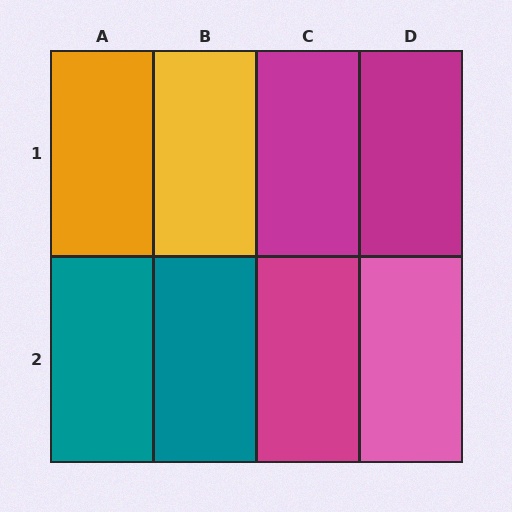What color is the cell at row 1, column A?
Orange.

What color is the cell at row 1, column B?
Yellow.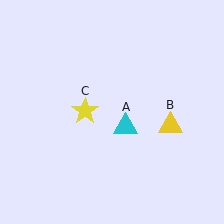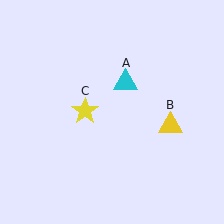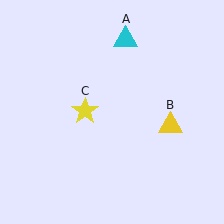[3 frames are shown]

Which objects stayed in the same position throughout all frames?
Yellow triangle (object B) and yellow star (object C) remained stationary.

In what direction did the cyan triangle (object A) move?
The cyan triangle (object A) moved up.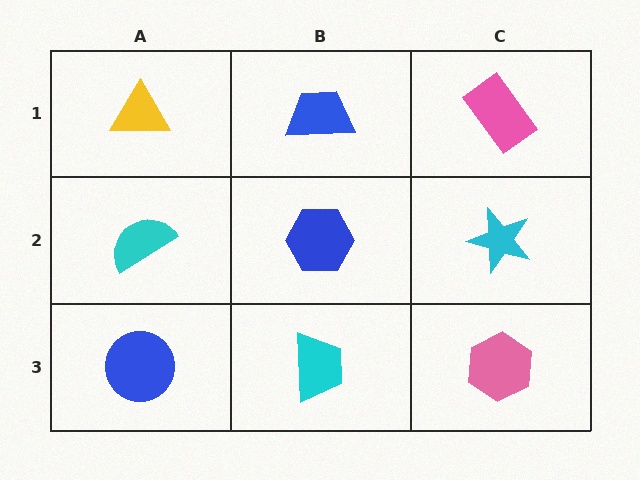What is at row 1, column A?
A yellow triangle.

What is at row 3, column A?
A blue circle.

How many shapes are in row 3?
3 shapes.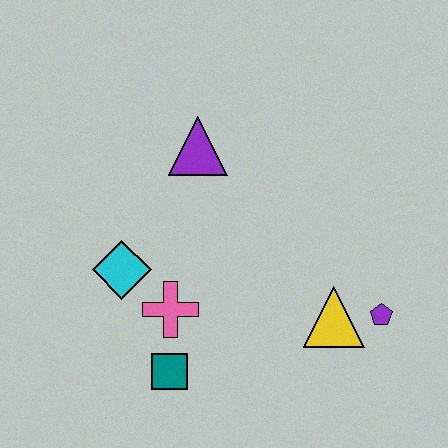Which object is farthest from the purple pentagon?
The cyan diamond is farthest from the purple pentagon.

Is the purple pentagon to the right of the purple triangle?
Yes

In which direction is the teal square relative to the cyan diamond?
The teal square is below the cyan diamond.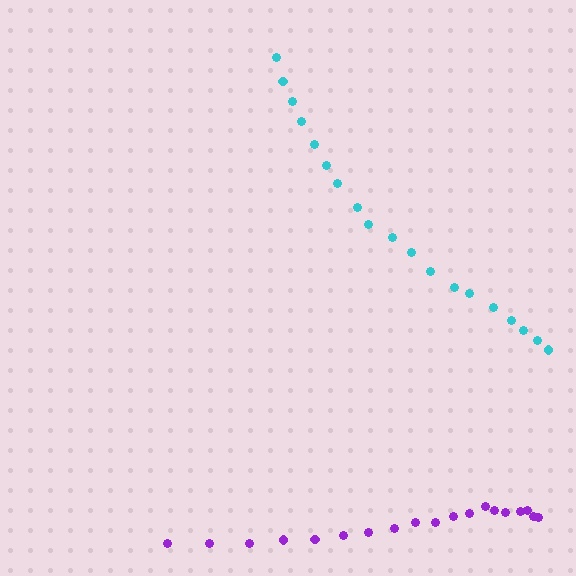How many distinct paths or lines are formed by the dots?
There are 2 distinct paths.